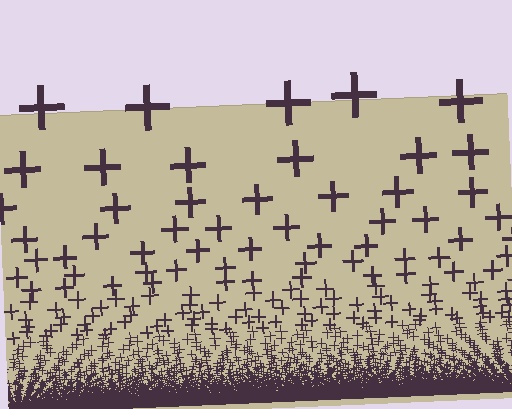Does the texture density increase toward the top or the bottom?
Density increases toward the bottom.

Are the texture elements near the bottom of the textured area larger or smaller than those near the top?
Smaller. The gradient is inverted — elements near the bottom are smaller and denser.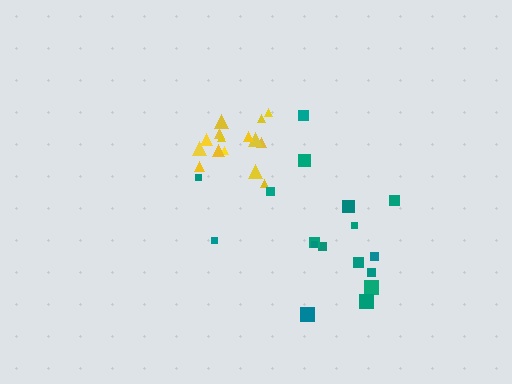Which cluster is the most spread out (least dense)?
Teal.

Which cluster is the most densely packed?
Yellow.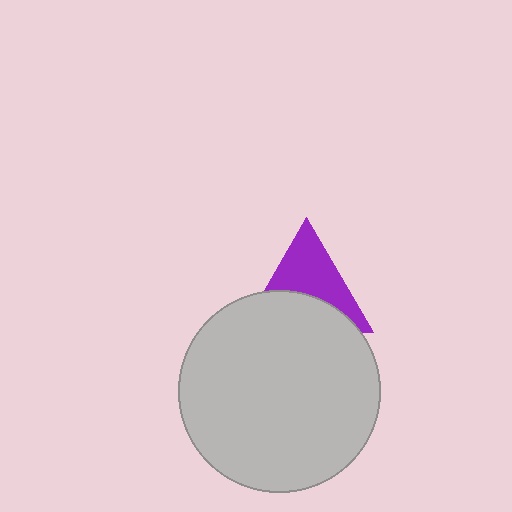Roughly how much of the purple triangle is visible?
About half of it is visible (roughly 53%).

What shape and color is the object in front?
The object in front is a light gray circle.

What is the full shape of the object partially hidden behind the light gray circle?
The partially hidden object is a purple triangle.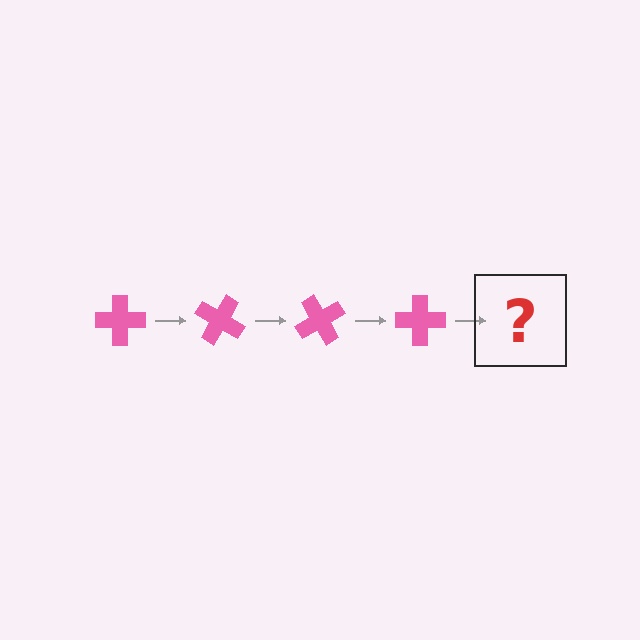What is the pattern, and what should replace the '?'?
The pattern is that the cross rotates 30 degrees each step. The '?' should be a pink cross rotated 120 degrees.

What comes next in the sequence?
The next element should be a pink cross rotated 120 degrees.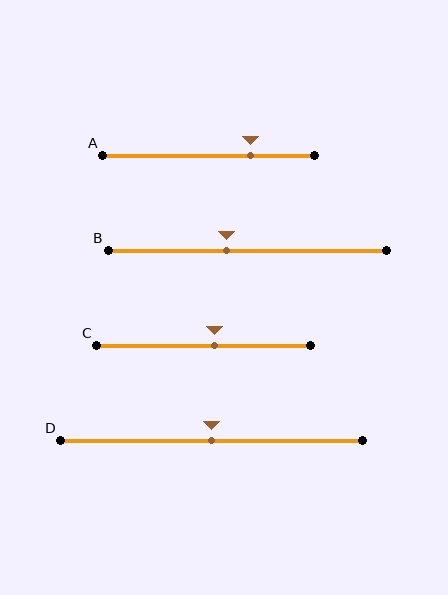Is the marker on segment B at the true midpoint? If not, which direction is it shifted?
No, the marker on segment B is shifted to the left by about 8% of the segment length.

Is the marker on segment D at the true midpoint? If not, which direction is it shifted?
Yes, the marker on segment D is at the true midpoint.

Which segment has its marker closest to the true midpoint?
Segment D has its marker closest to the true midpoint.